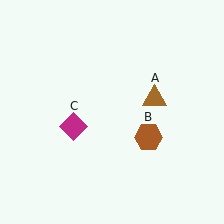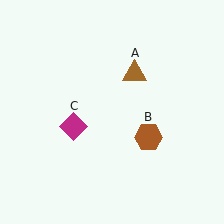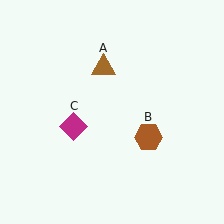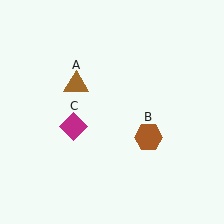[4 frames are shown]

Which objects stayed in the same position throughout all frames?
Brown hexagon (object B) and magenta diamond (object C) remained stationary.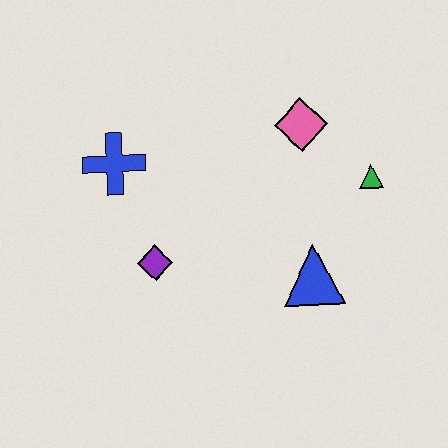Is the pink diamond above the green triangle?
Yes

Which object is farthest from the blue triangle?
The blue cross is farthest from the blue triangle.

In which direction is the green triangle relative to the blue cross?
The green triangle is to the right of the blue cross.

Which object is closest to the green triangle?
The pink diamond is closest to the green triangle.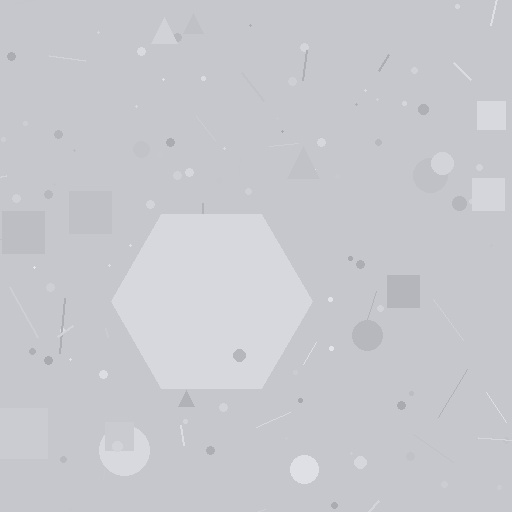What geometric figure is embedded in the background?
A hexagon is embedded in the background.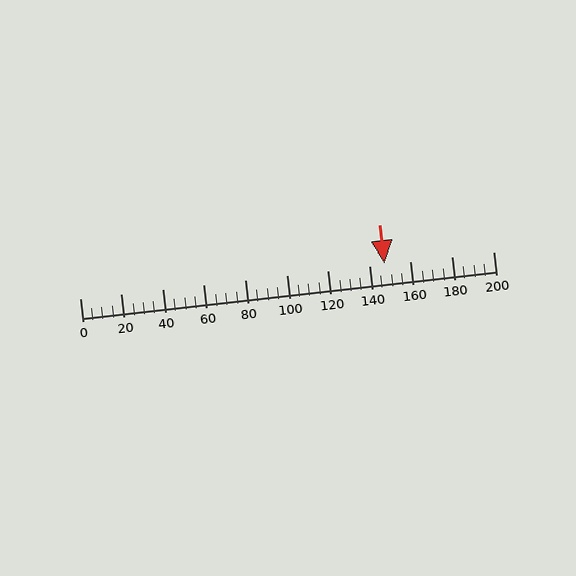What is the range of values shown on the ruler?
The ruler shows values from 0 to 200.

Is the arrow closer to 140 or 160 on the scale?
The arrow is closer to 140.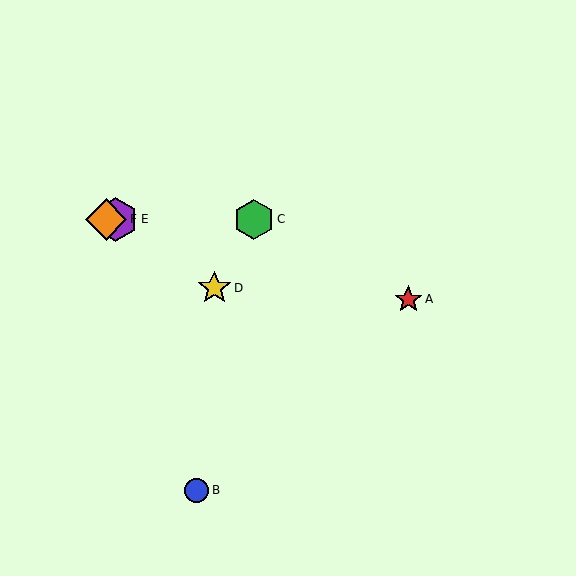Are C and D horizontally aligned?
No, C is at y≈220 and D is at y≈288.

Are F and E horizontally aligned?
Yes, both are at y≈220.